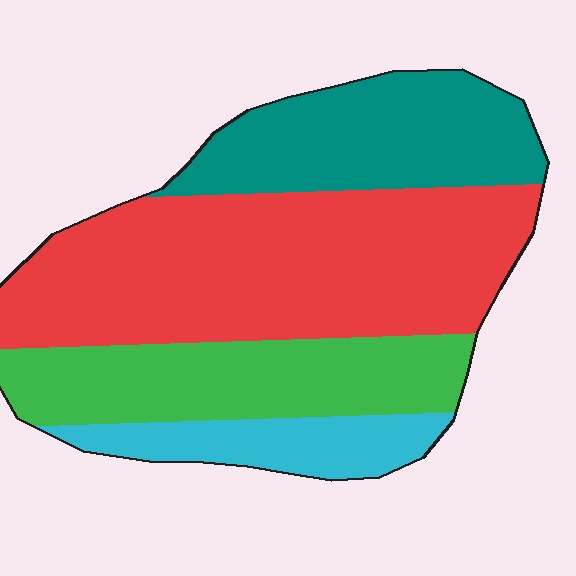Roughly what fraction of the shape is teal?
Teal takes up between a sixth and a third of the shape.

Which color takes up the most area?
Red, at roughly 45%.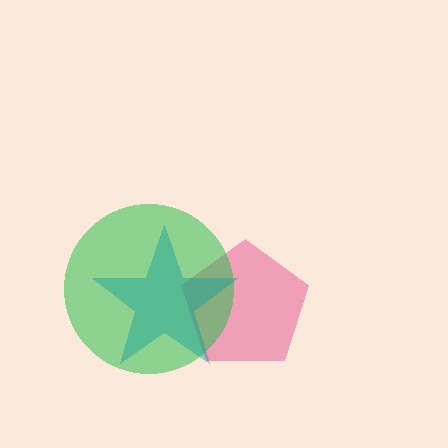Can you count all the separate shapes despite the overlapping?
Yes, there are 3 separate shapes.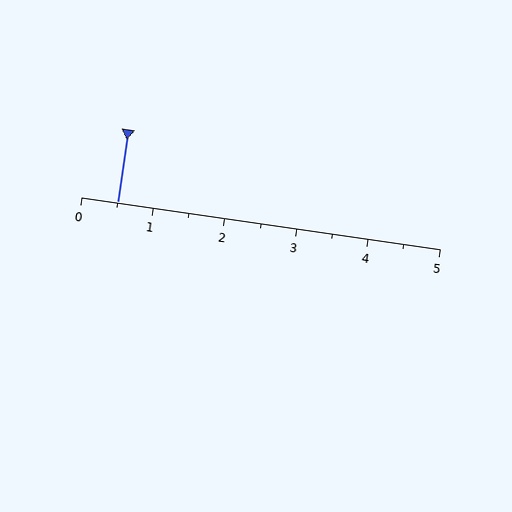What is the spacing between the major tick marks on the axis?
The major ticks are spaced 1 apart.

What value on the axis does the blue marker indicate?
The marker indicates approximately 0.5.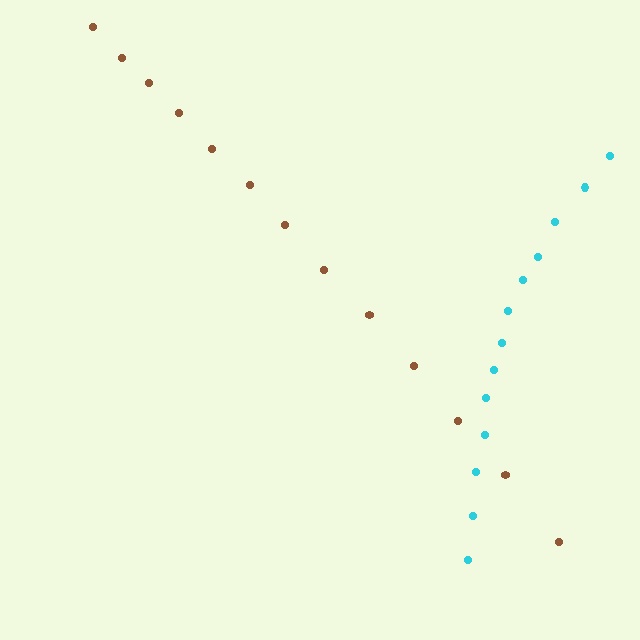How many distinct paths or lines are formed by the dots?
There are 2 distinct paths.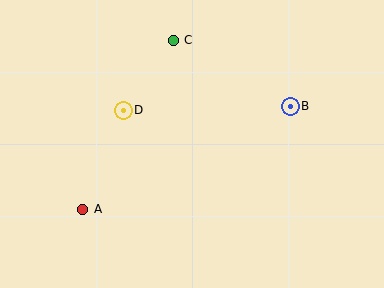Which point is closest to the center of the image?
Point D at (123, 110) is closest to the center.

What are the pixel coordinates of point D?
Point D is at (123, 110).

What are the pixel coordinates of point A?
Point A is at (83, 209).